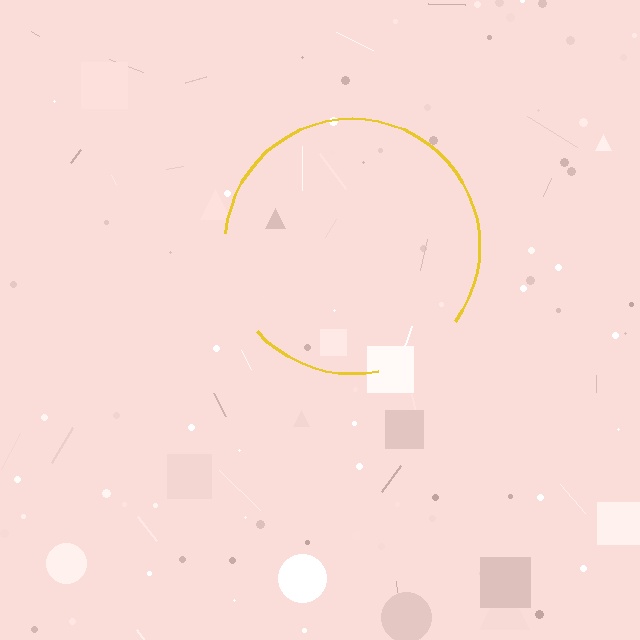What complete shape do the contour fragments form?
The contour fragments form a circle.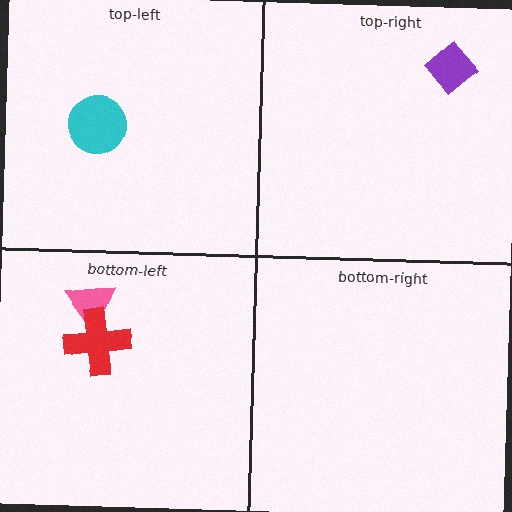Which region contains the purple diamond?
The top-right region.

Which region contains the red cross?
The bottom-left region.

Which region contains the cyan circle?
The top-left region.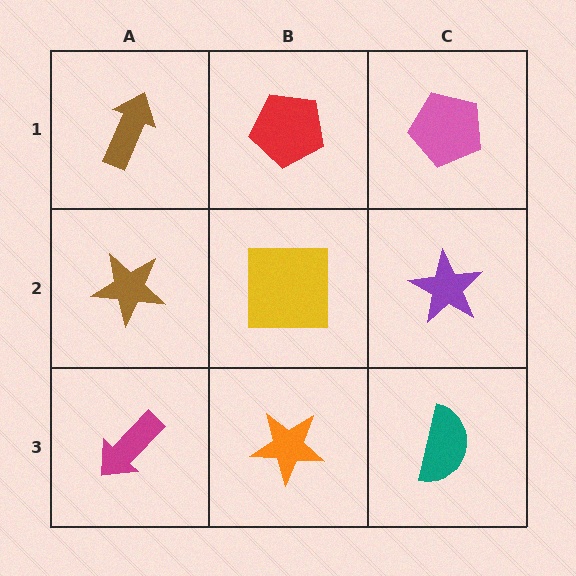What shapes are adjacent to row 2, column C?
A pink pentagon (row 1, column C), a teal semicircle (row 3, column C), a yellow square (row 2, column B).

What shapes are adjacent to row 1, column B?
A yellow square (row 2, column B), a brown arrow (row 1, column A), a pink pentagon (row 1, column C).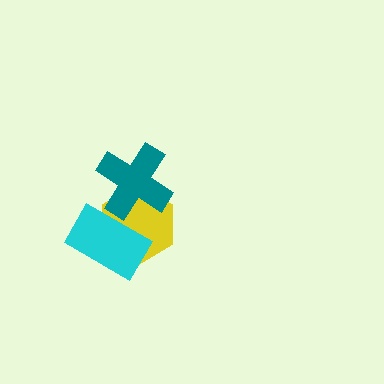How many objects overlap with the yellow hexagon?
2 objects overlap with the yellow hexagon.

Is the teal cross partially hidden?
Yes, it is partially covered by another shape.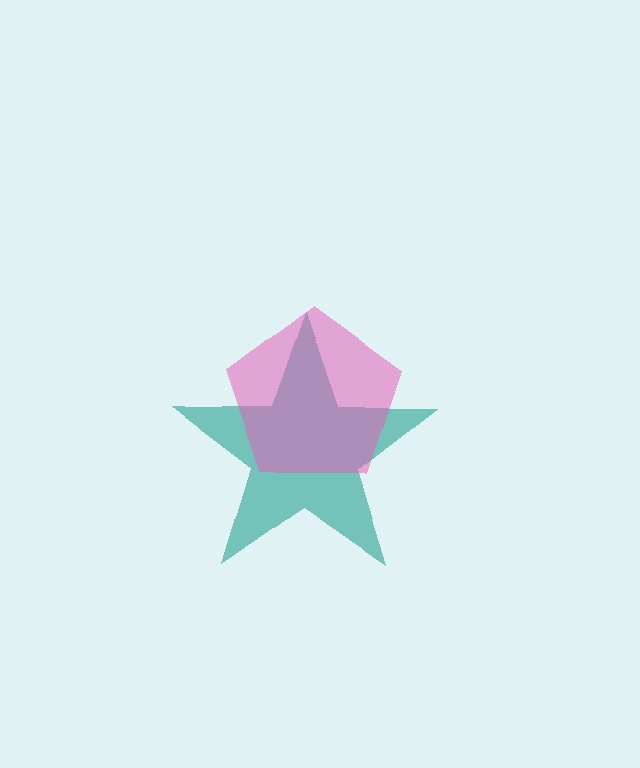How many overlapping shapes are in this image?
There are 2 overlapping shapes in the image.